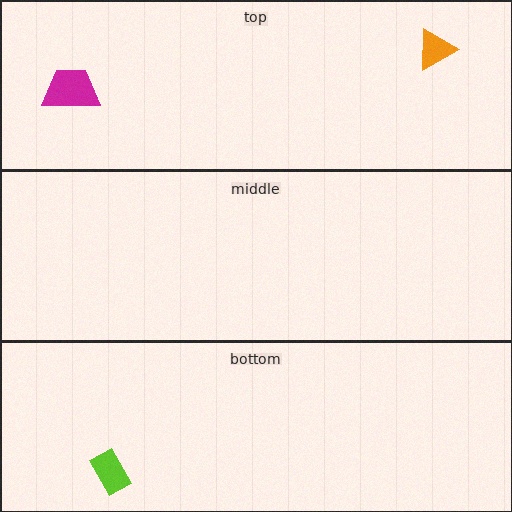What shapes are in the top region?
The magenta trapezoid, the orange triangle.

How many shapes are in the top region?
2.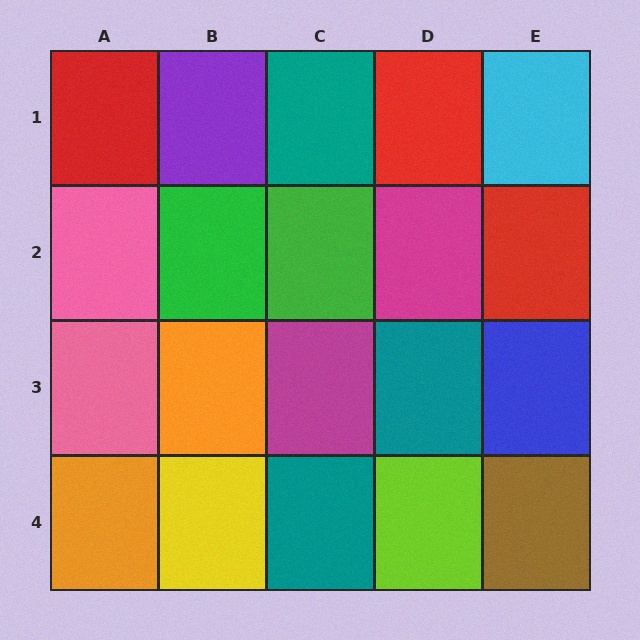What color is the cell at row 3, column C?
Magenta.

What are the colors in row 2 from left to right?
Pink, green, green, magenta, red.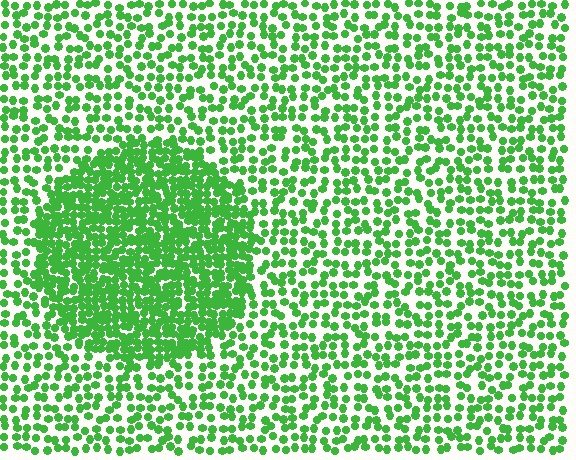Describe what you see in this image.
The image contains small green elements arranged at two different densities. A circle-shaped region is visible where the elements are more densely packed than the surrounding area.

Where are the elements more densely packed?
The elements are more densely packed inside the circle boundary.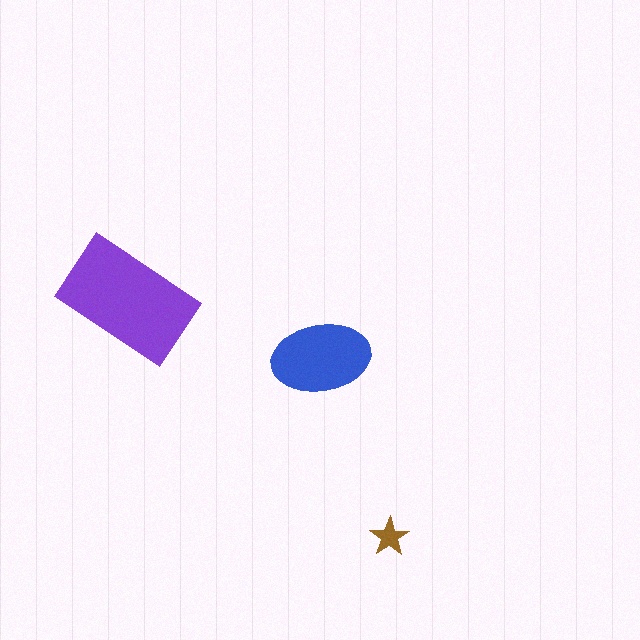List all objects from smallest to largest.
The brown star, the blue ellipse, the purple rectangle.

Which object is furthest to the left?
The purple rectangle is leftmost.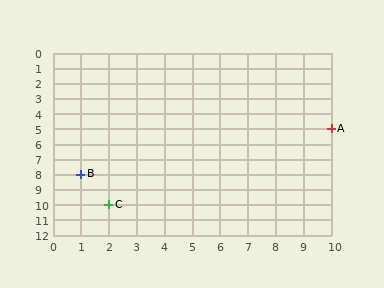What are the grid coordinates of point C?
Point C is at grid coordinates (2, 10).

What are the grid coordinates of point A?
Point A is at grid coordinates (10, 5).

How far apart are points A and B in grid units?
Points A and B are 9 columns and 3 rows apart (about 9.5 grid units diagonally).